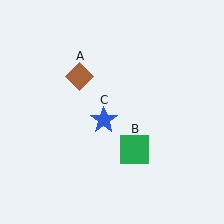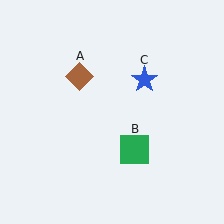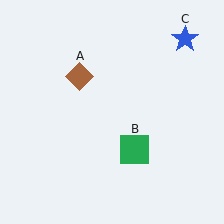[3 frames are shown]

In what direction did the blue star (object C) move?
The blue star (object C) moved up and to the right.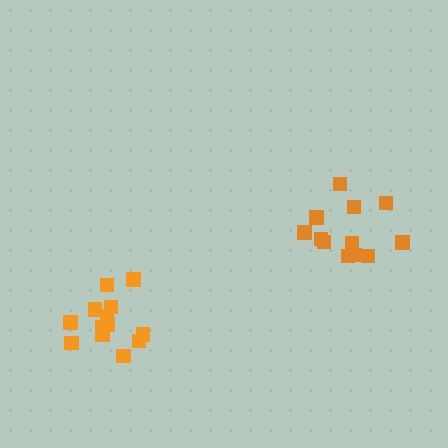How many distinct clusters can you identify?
There are 2 distinct clusters.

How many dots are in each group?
Group 1: 13 dots, Group 2: 12 dots (25 total).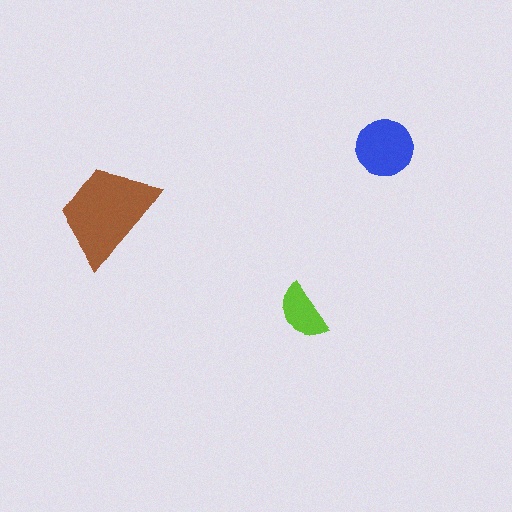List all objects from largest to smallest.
The brown trapezoid, the blue circle, the lime semicircle.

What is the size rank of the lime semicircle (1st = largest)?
3rd.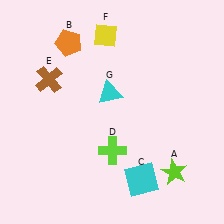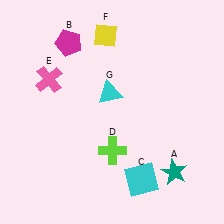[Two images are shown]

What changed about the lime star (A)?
In Image 1, A is lime. In Image 2, it changed to teal.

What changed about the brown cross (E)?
In Image 1, E is brown. In Image 2, it changed to pink.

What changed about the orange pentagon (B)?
In Image 1, B is orange. In Image 2, it changed to magenta.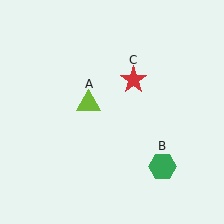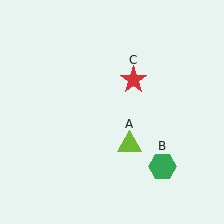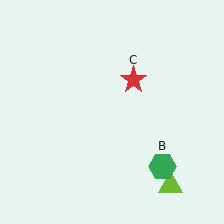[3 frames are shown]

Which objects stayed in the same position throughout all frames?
Green hexagon (object B) and red star (object C) remained stationary.